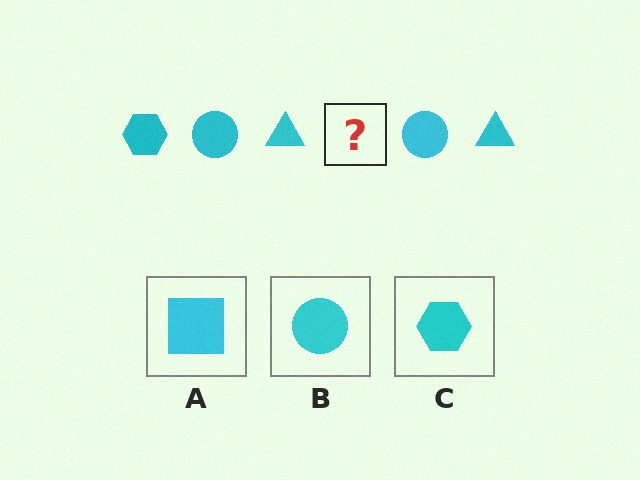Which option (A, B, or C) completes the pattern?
C.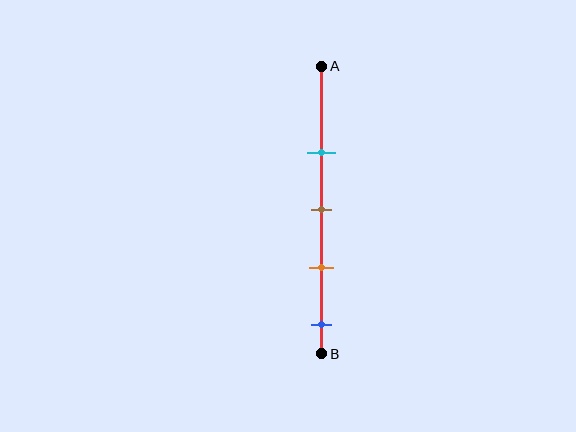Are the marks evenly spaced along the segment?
Yes, the marks are approximately evenly spaced.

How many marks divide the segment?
There are 4 marks dividing the segment.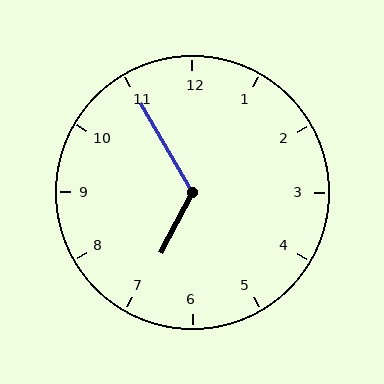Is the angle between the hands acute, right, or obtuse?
It is obtuse.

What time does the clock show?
6:55.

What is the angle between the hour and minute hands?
Approximately 122 degrees.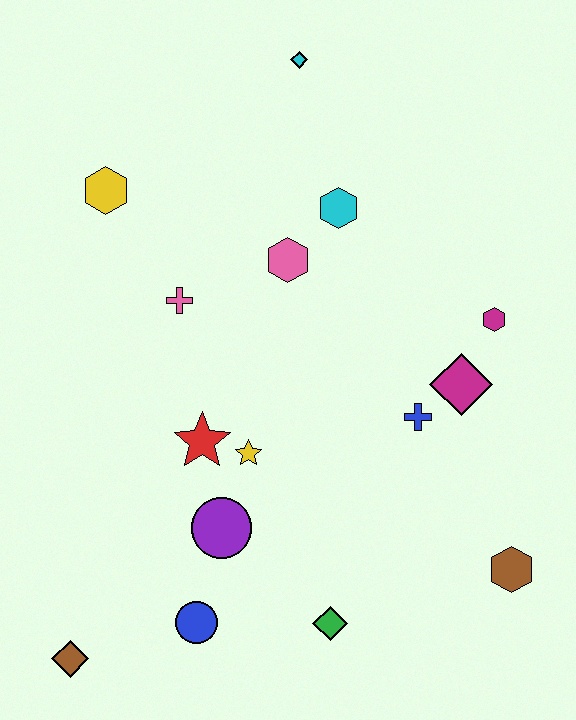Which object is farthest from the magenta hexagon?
The brown diamond is farthest from the magenta hexagon.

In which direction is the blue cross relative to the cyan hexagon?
The blue cross is below the cyan hexagon.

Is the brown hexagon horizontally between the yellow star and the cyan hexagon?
No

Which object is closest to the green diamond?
The blue circle is closest to the green diamond.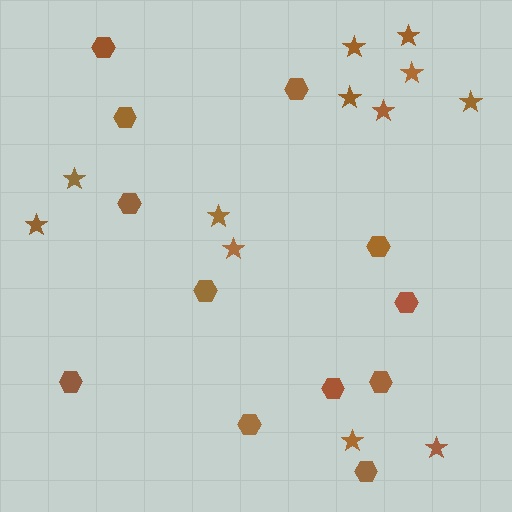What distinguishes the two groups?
There are 2 groups: one group of hexagons (12) and one group of stars (12).